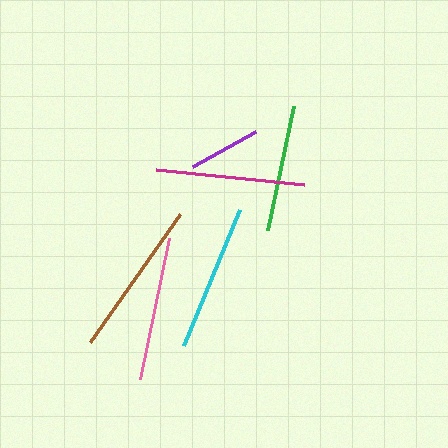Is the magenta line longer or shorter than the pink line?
The magenta line is longer than the pink line.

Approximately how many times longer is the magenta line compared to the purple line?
The magenta line is approximately 2.1 times the length of the purple line.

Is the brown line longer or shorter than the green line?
The brown line is longer than the green line.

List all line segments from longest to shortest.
From longest to shortest: brown, magenta, cyan, pink, green, purple.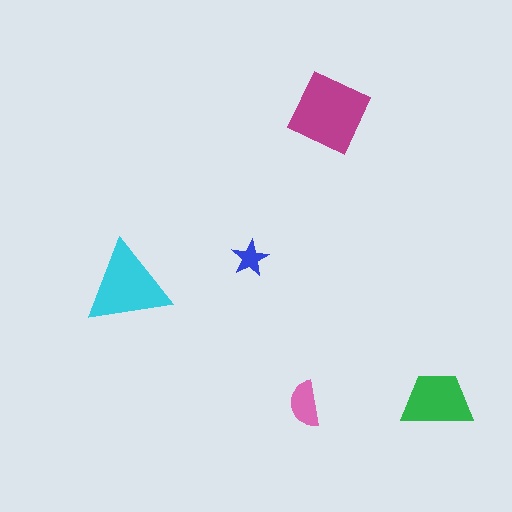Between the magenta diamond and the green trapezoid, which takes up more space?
The magenta diamond.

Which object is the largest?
The magenta diamond.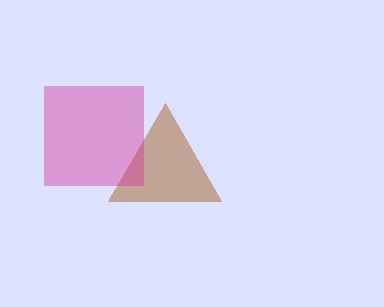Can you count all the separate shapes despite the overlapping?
Yes, there are 2 separate shapes.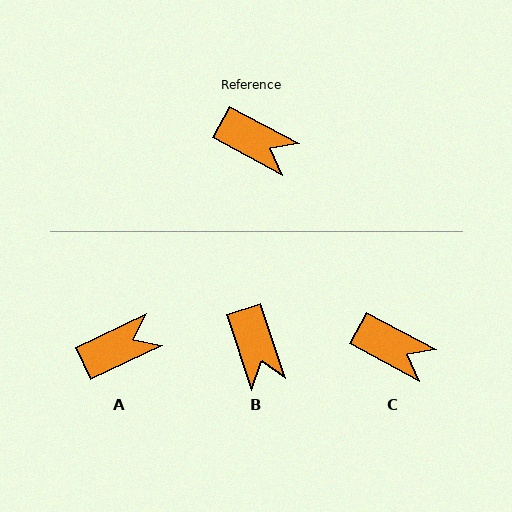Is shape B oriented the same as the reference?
No, it is off by about 43 degrees.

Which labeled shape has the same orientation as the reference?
C.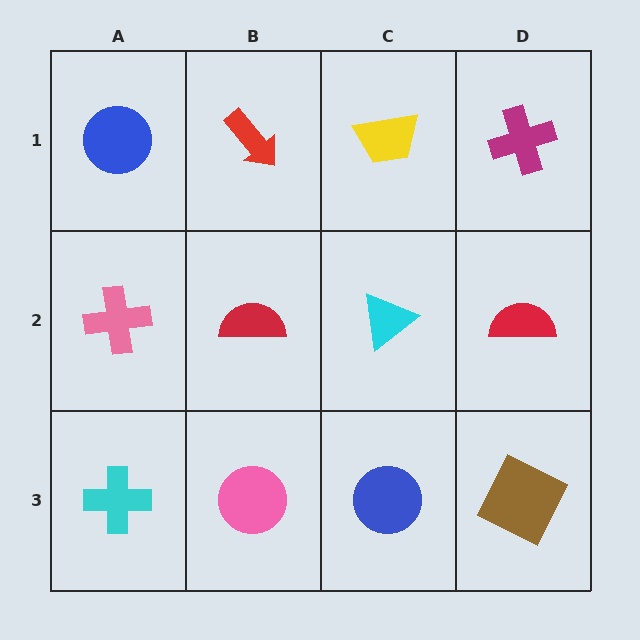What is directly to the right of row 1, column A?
A red arrow.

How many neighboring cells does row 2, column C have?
4.